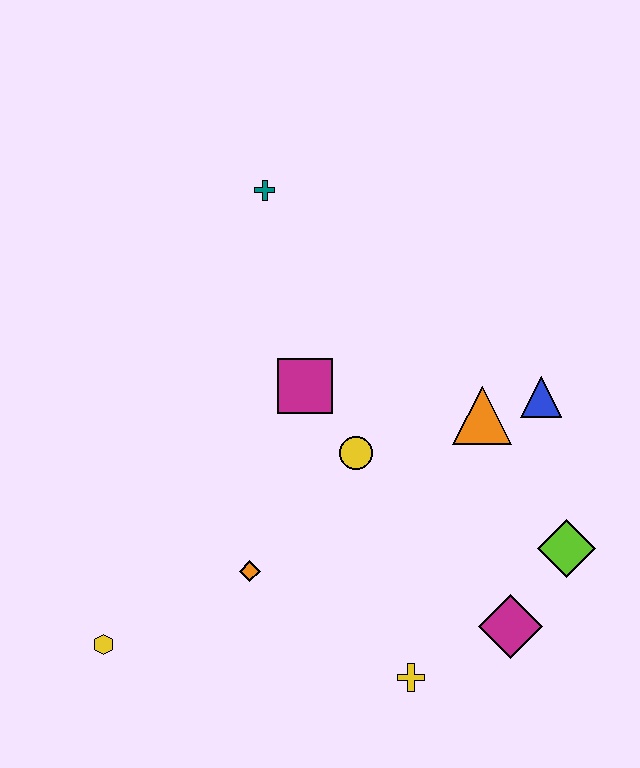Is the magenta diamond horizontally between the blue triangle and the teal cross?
Yes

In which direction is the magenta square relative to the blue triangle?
The magenta square is to the left of the blue triangle.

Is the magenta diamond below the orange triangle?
Yes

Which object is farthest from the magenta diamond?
The teal cross is farthest from the magenta diamond.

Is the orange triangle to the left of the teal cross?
No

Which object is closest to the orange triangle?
The blue triangle is closest to the orange triangle.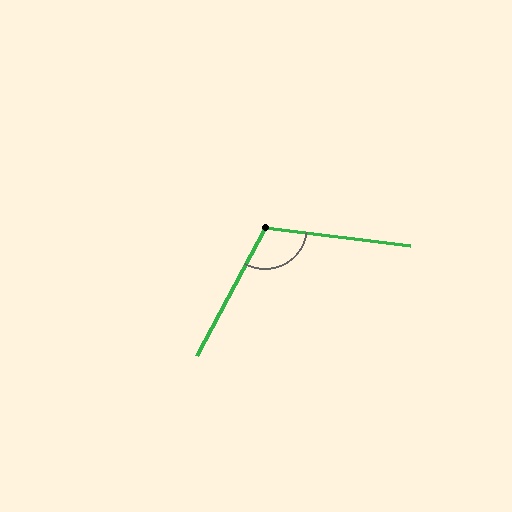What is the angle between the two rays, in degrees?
Approximately 110 degrees.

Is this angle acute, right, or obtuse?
It is obtuse.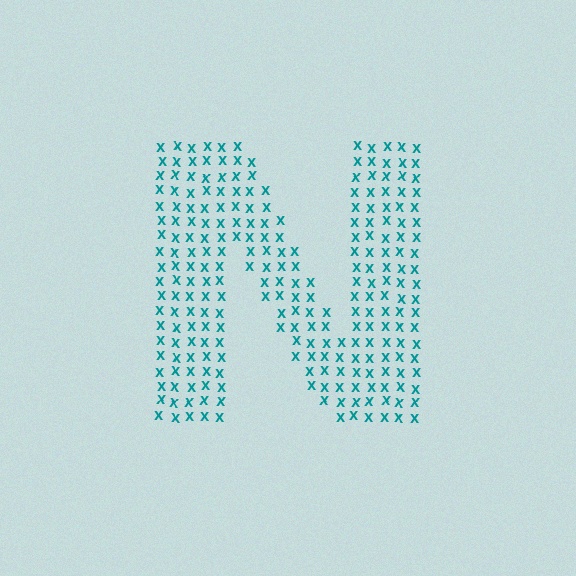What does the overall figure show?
The overall figure shows the letter N.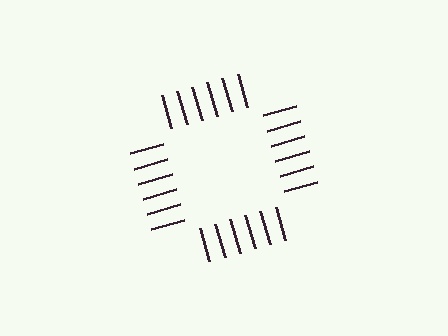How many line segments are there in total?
24 — 6 along each of the 4 edges.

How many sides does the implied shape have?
4 sides — the line-ends trace a square.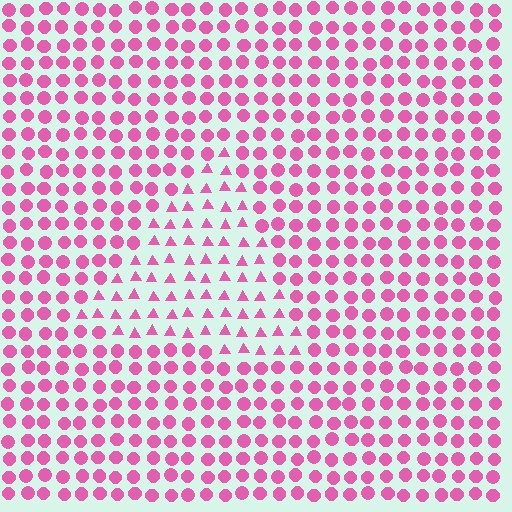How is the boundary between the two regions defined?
The boundary is defined by a change in element shape: triangles inside vs. circles outside. All elements share the same color and spacing.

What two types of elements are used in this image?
The image uses triangles inside the triangle region and circles outside it.